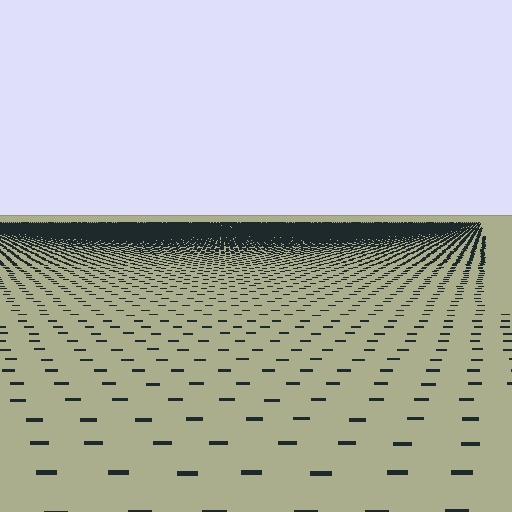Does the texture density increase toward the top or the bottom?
Density increases toward the top.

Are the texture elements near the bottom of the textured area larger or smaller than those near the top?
Larger. Near the bottom, elements are closer to the viewer and appear at a bigger on-screen size.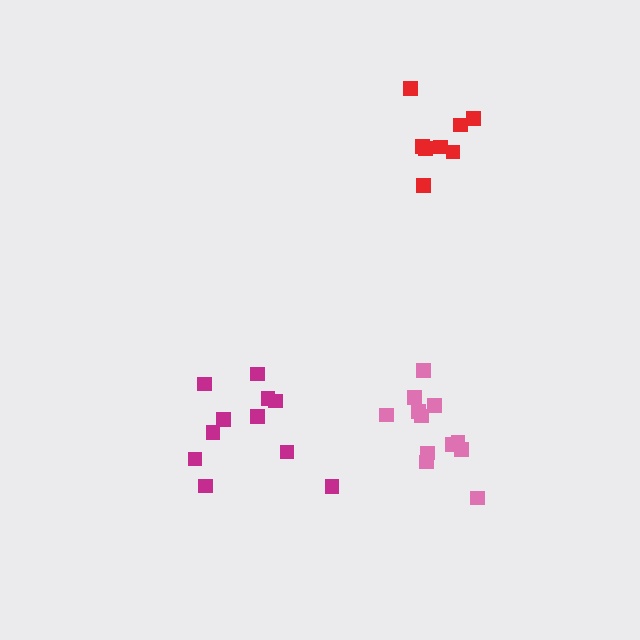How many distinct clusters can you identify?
There are 3 distinct clusters.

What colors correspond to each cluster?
The clusters are colored: pink, magenta, red.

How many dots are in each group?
Group 1: 12 dots, Group 2: 11 dots, Group 3: 8 dots (31 total).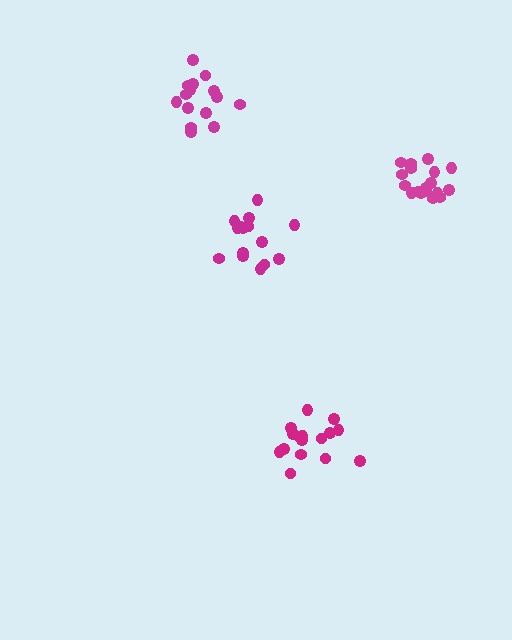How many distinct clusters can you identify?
There are 4 distinct clusters.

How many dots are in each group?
Group 1: 15 dots, Group 2: 16 dots, Group 3: 15 dots, Group 4: 18 dots (64 total).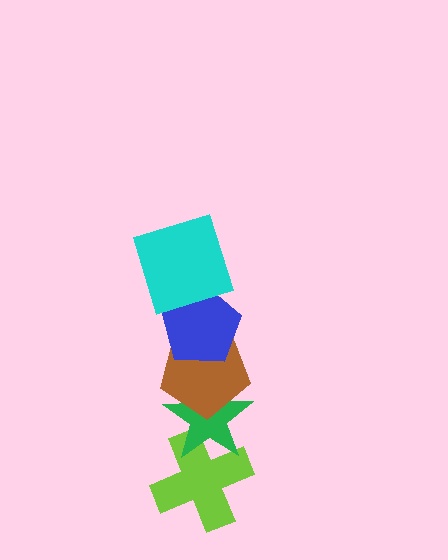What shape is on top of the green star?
The brown pentagon is on top of the green star.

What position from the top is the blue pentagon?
The blue pentagon is 2nd from the top.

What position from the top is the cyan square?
The cyan square is 1st from the top.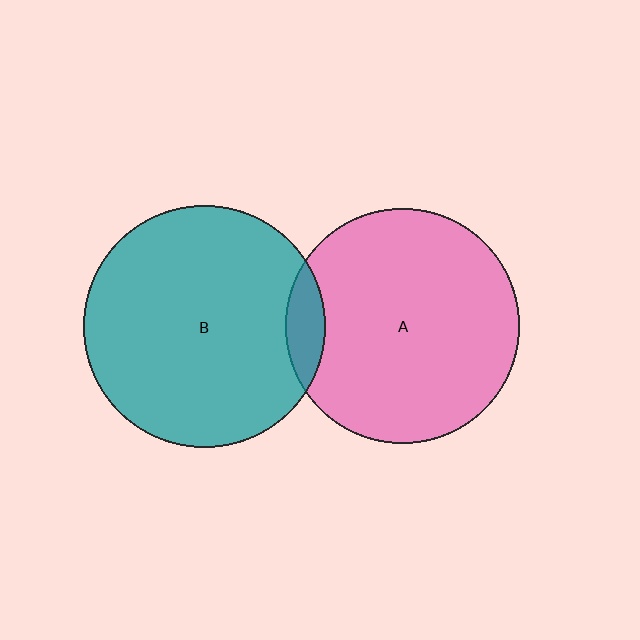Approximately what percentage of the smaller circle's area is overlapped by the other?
Approximately 10%.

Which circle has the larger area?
Circle B (teal).